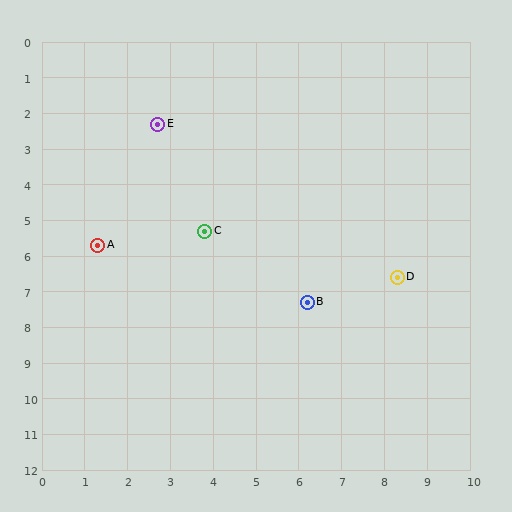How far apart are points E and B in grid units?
Points E and B are about 6.1 grid units apart.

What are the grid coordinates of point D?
Point D is at approximately (8.3, 6.6).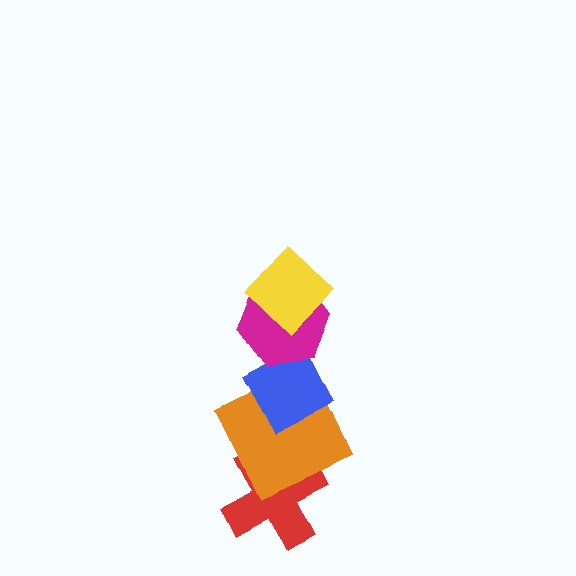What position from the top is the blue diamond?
The blue diamond is 3rd from the top.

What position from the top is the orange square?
The orange square is 4th from the top.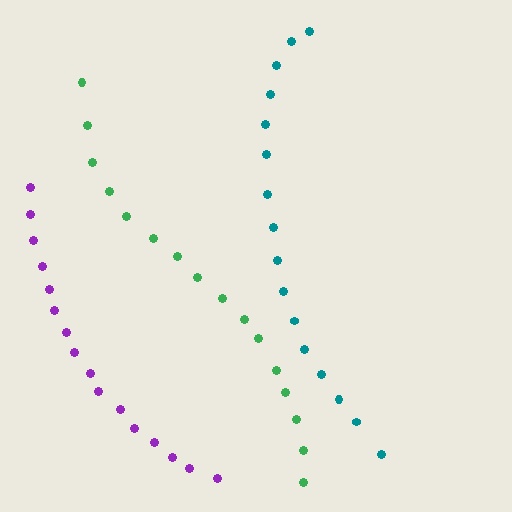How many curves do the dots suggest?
There are 3 distinct paths.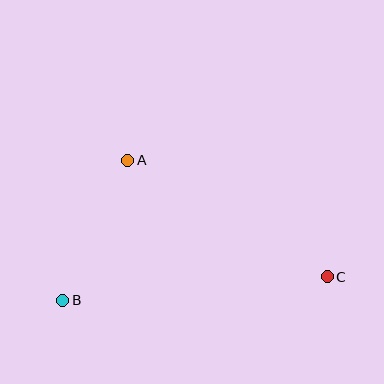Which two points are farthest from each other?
Points B and C are farthest from each other.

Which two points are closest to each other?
Points A and B are closest to each other.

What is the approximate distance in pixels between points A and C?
The distance between A and C is approximately 231 pixels.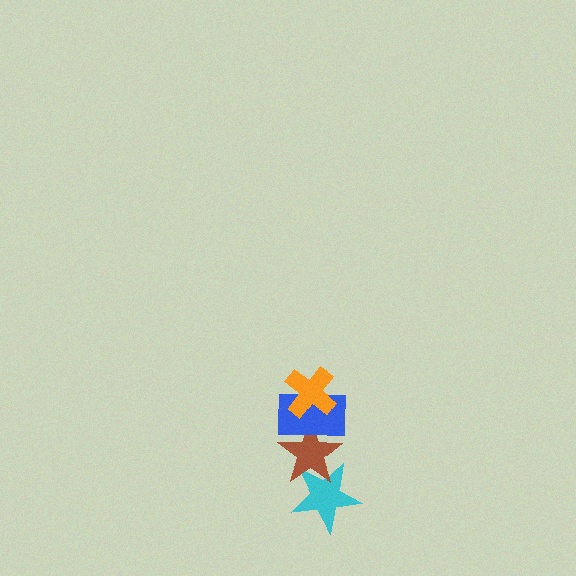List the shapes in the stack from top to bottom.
From top to bottom: the orange cross, the blue rectangle, the brown star, the cyan star.